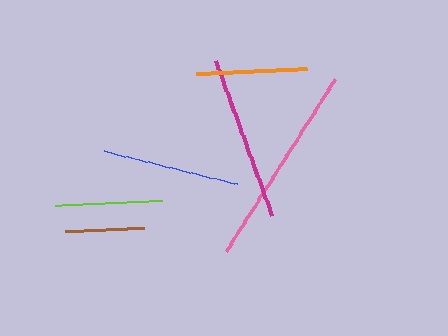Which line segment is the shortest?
The brown line is the shortest at approximately 79 pixels.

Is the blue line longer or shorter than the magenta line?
The magenta line is longer than the blue line.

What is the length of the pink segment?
The pink segment is approximately 204 pixels long.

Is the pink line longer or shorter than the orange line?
The pink line is longer than the orange line.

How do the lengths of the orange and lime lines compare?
The orange and lime lines are approximately the same length.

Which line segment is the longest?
The pink line is the longest at approximately 204 pixels.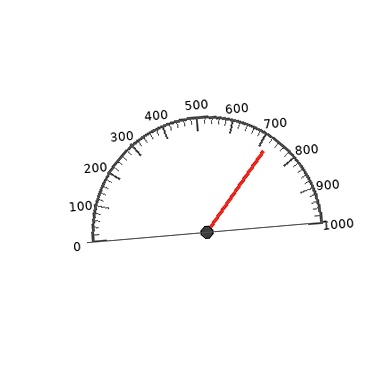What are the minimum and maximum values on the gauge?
The gauge ranges from 0 to 1000.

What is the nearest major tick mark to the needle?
The nearest major tick mark is 700.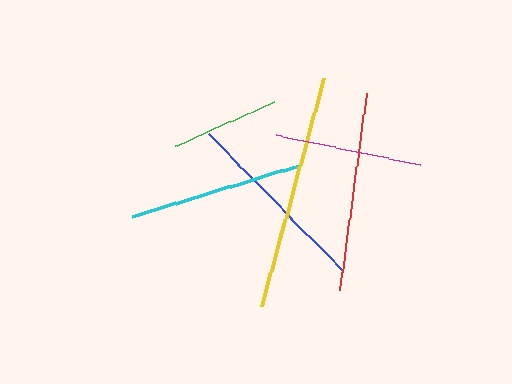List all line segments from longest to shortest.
From longest to shortest: yellow, red, blue, cyan, magenta, green.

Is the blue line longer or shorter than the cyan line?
The blue line is longer than the cyan line.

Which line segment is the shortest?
The green line is the shortest at approximately 108 pixels.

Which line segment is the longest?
The yellow line is the longest at approximately 237 pixels.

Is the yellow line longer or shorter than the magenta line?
The yellow line is longer than the magenta line.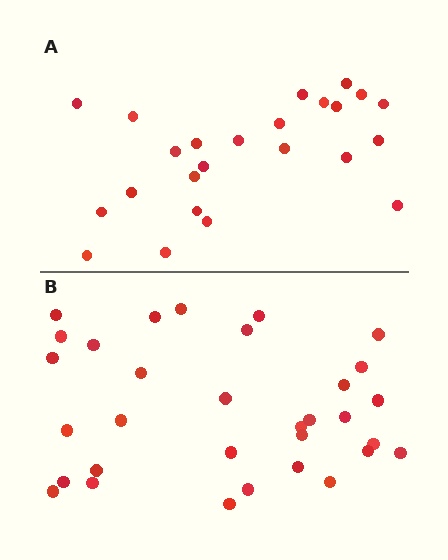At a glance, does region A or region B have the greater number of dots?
Region B (the bottom region) has more dots.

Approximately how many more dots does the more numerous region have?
Region B has roughly 8 or so more dots than region A.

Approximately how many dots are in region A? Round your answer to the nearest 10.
About 20 dots. (The exact count is 24, which rounds to 20.)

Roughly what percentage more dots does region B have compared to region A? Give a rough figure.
About 35% more.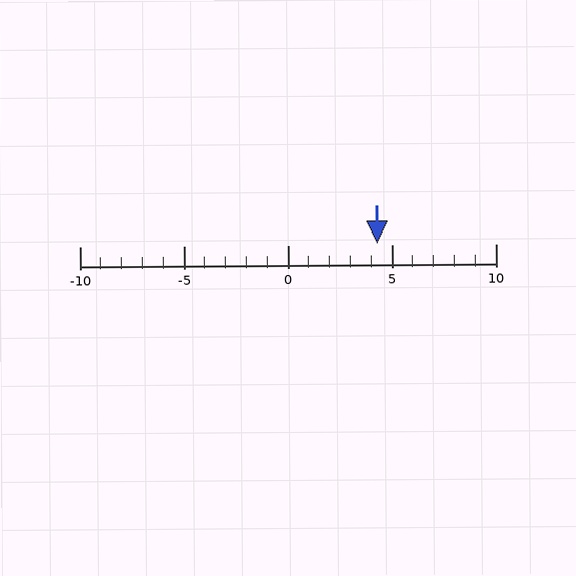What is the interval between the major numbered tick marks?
The major tick marks are spaced 5 units apart.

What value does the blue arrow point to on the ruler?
The blue arrow points to approximately 4.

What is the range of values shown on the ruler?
The ruler shows values from -10 to 10.